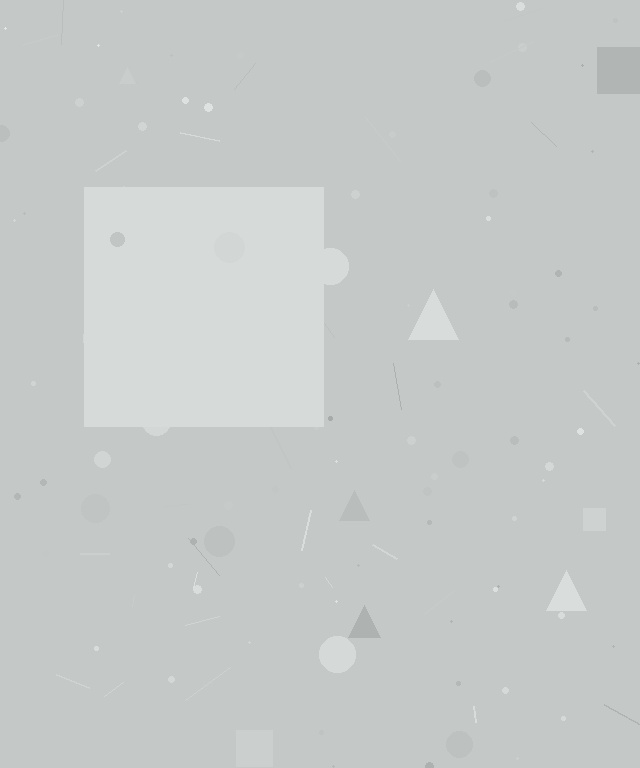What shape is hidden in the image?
A square is hidden in the image.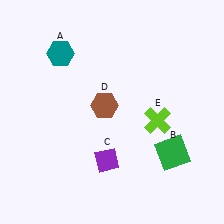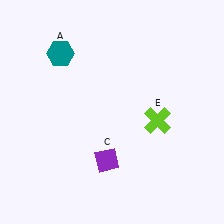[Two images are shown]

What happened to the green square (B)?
The green square (B) was removed in Image 2. It was in the bottom-right area of Image 1.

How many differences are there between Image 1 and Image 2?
There are 2 differences between the two images.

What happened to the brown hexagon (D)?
The brown hexagon (D) was removed in Image 2. It was in the top-left area of Image 1.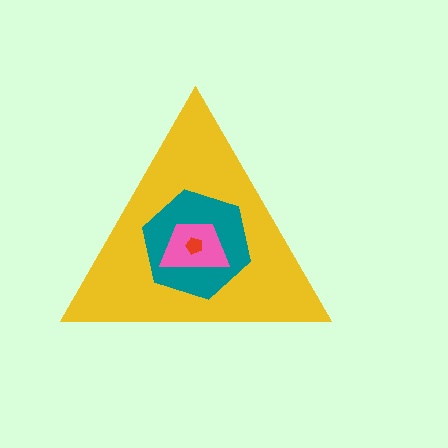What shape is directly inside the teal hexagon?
The pink trapezoid.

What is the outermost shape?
The yellow triangle.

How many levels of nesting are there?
4.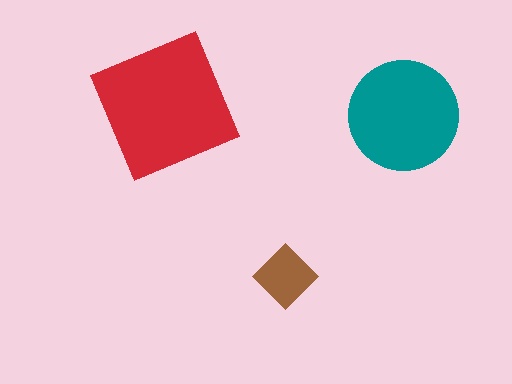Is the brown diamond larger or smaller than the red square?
Smaller.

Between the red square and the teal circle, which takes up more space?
The red square.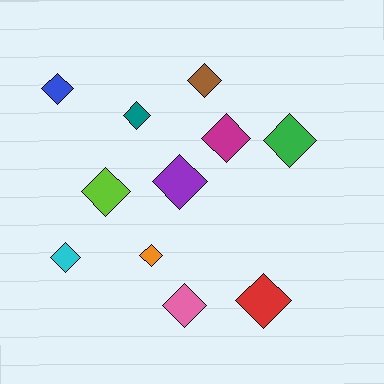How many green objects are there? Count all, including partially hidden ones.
There is 1 green object.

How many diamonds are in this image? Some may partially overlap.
There are 11 diamonds.